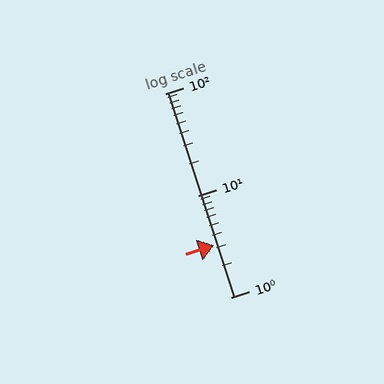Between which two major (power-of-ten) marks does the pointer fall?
The pointer is between 1 and 10.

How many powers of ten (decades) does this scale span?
The scale spans 2 decades, from 1 to 100.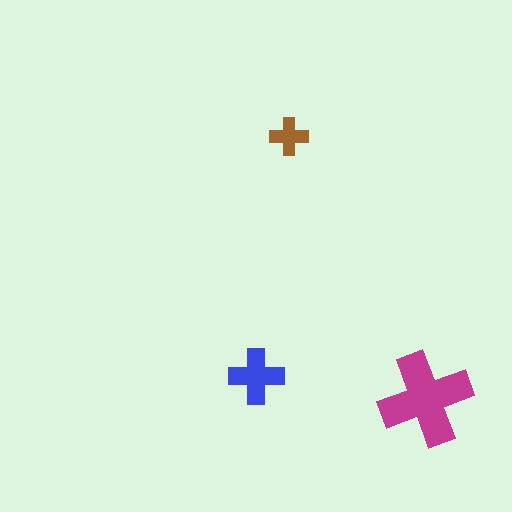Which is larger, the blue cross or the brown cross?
The blue one.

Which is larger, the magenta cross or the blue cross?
The magenta one.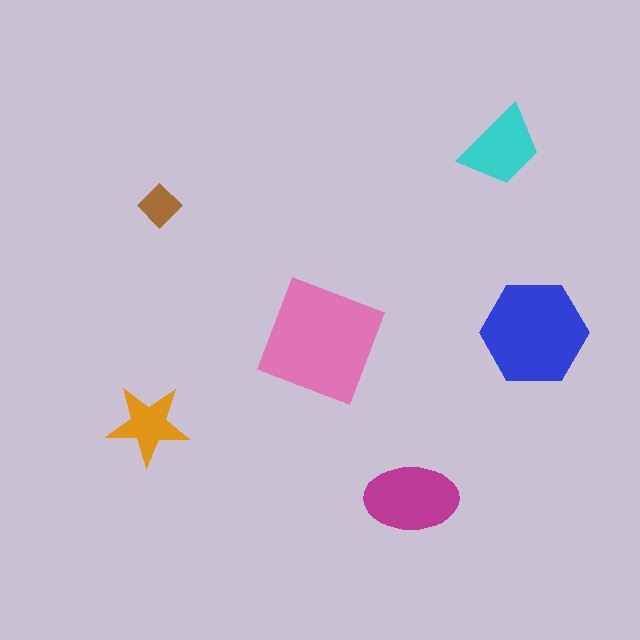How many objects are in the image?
There are 6 objects in the image.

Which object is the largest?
The pink square.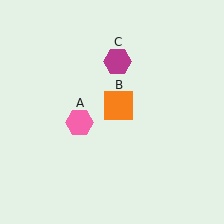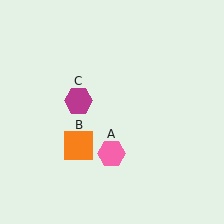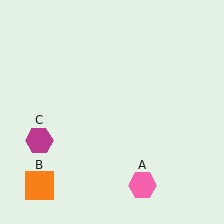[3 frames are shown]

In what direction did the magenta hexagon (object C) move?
The magenta hexagon (object C) moved down and to the left.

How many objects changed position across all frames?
3 objects changed position: pink hexagon (object A), orange square (object B), magenta hexagon (object C).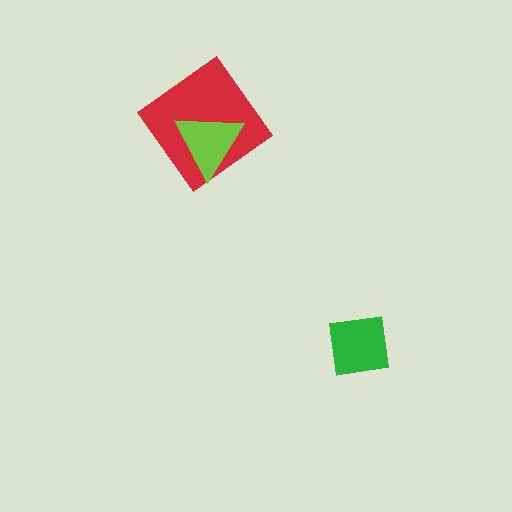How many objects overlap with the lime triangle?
1 object overlaps with the lime triangle.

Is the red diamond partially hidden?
Yes, it is partially covered by another shape.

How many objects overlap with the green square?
0 objects overlap with the green square.